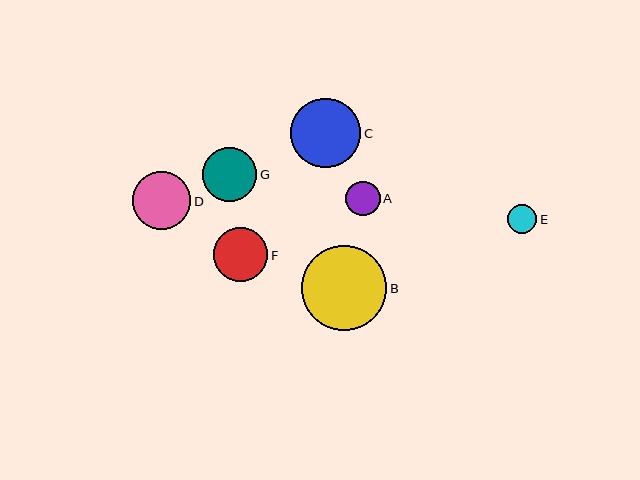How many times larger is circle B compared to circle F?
Circle B is approximately 1.6 times the size of circle F.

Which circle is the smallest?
Circle E is the smallest with a size of approximately 30 pixels.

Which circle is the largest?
Circle B is the largest with a size of approximately 85 pixels.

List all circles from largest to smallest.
From largest to smallest: B, C, D, G, F, A, E.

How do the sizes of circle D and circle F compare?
Circle D and circle F are approximately the same size.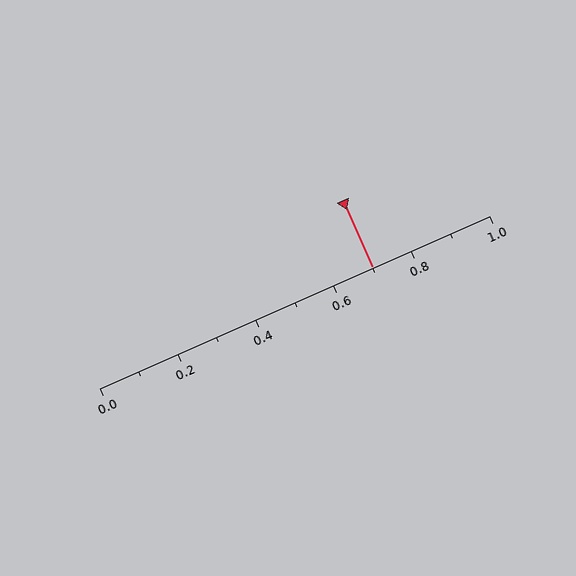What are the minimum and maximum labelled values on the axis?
The axis runs from 0.0 to 1.0.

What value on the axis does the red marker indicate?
The marker indicates approximately 0.7.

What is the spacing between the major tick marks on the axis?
The major ticks are spaced 0.2 apart.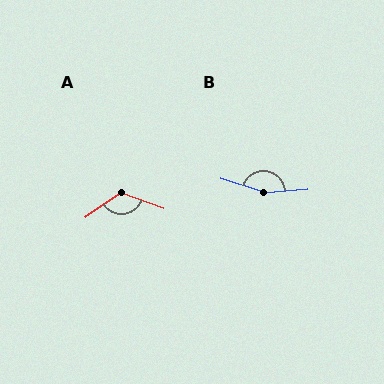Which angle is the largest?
B, at approximately 158 degrees.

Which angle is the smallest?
A, at approximately 125 degrees.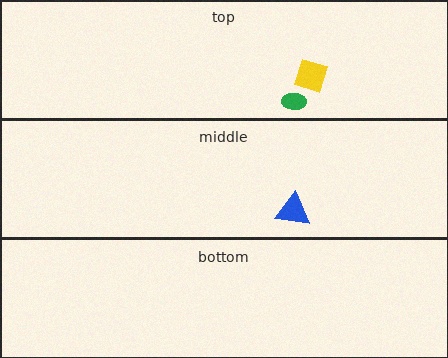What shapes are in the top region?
The green ellipse, the yellow square.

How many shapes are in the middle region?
1.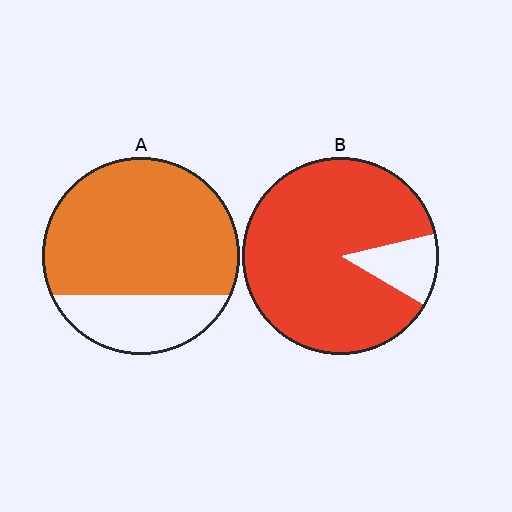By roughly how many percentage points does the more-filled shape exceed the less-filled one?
By roughly 15 percentage points (B over A).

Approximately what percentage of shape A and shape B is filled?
A is approximately 75% and B is approximately 90%.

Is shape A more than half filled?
Yes.